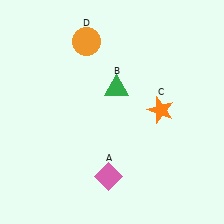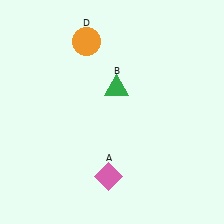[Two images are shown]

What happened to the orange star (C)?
The orange star (C) was removed in Image 2. It was in the top-right area of Image 1.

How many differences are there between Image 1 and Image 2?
There is 1 difference between the two images.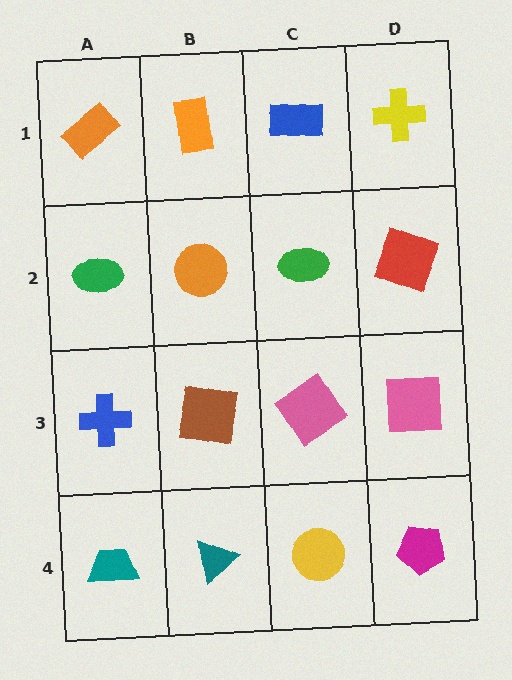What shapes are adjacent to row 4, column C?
A pink diamond (row 3, column C), a teal triangle (row 4, column B), a magenta pentagon (row 4, column D).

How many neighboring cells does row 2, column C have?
4.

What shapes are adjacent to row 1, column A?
A green ellipse (row 2, column A), an orange rectangle (row 1, column B).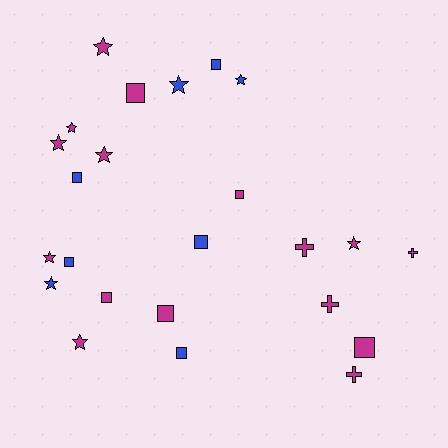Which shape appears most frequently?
Square, with 10 objects.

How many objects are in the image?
There are 24 objects.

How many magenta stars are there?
There are 7 magenta stars.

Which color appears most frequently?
Magenta, with 16 objects.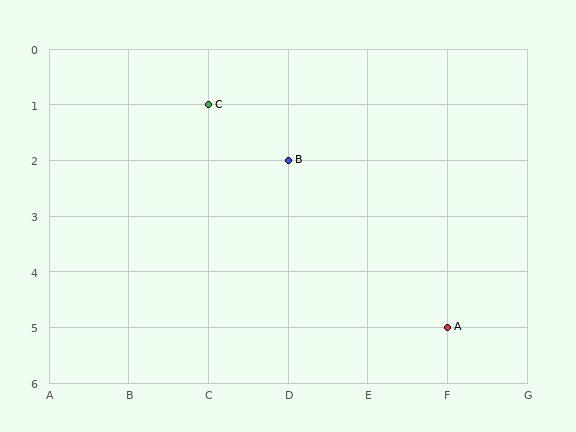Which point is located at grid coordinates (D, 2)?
Point B is at (D, 2).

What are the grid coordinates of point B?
Point B is at grid coordinates (D, 2).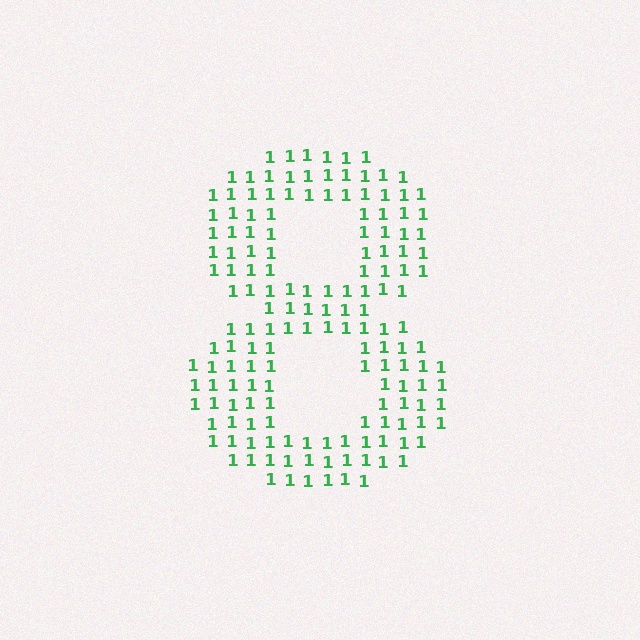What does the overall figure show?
The overall figure shows the digit 8.